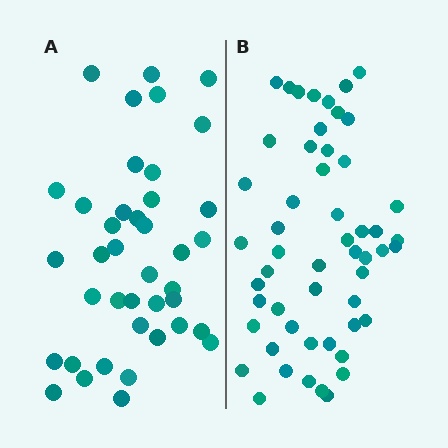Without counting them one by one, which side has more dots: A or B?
Region B (the right region) has more dots.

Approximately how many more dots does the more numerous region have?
Region B has approximately 15 more dots than region A.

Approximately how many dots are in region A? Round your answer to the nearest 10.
About 40 dots.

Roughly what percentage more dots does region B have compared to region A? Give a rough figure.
About 30% more.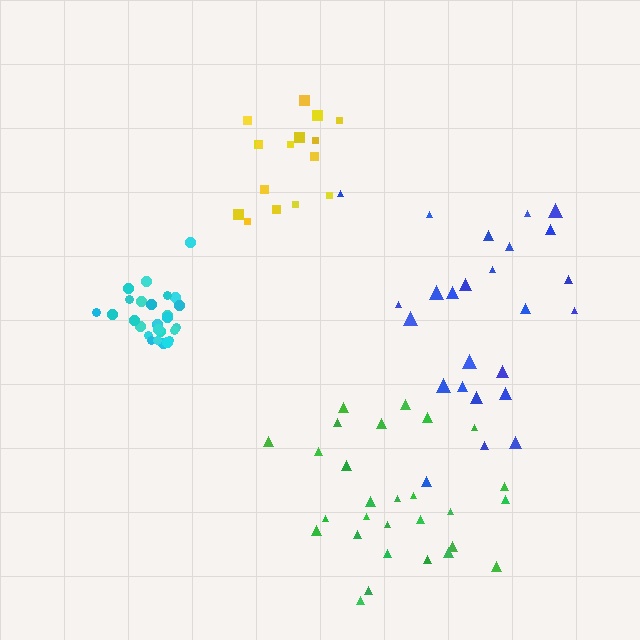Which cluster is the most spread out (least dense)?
Blue.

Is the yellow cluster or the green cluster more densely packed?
Yellow.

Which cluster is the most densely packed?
Cyan.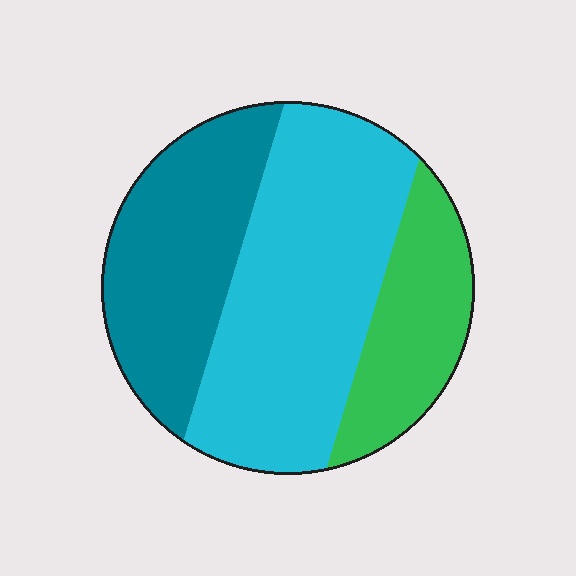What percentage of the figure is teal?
Teal covers roughly 30% of the figure.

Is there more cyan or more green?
Cyan.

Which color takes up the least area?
Green, at roughly 20%.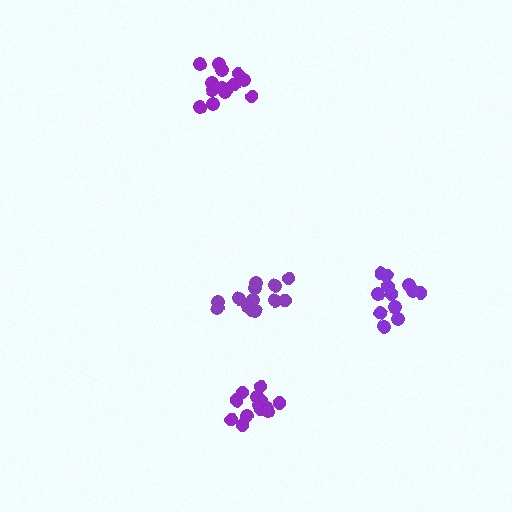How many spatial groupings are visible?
There are 4 spatial groupings.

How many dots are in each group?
Group 1: 12 dots, Group 2: 13 dots, Group 3: 13 dots, Group 4: 13 dots (51 total).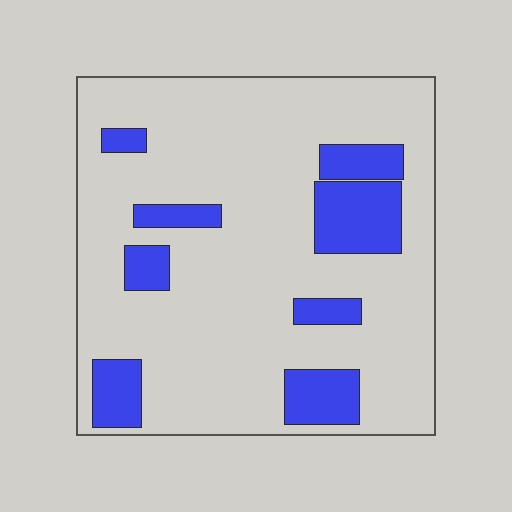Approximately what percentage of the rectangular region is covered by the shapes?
Approximately 20%.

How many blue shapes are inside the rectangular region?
8.